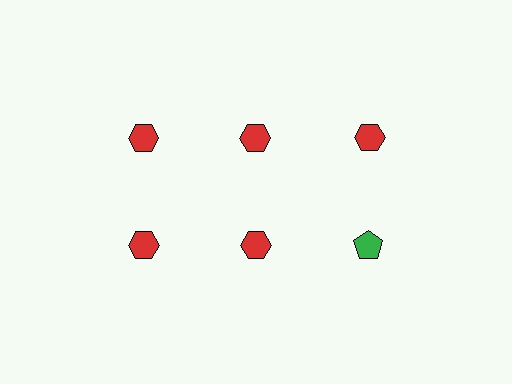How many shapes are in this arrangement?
There are 6 shapes arranged in a grid pattern.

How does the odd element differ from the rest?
It differs in both color (green instead of red) and shape (pentagon instead of hexagon).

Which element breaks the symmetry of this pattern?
The green pentagon in the second row, center column breaks the symmetry. All other shapes are red hexagons.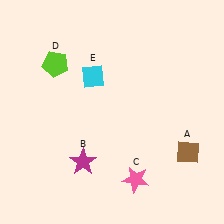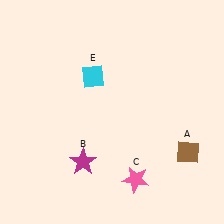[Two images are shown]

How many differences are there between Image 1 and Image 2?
There is 1 difference between the two images.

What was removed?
The lime pentagon (D) was removed in Image 2.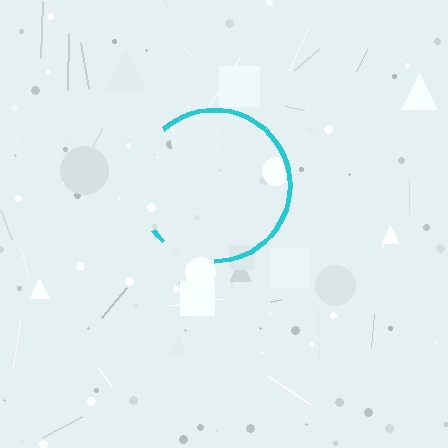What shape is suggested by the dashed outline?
The dashed outline suggests a circle.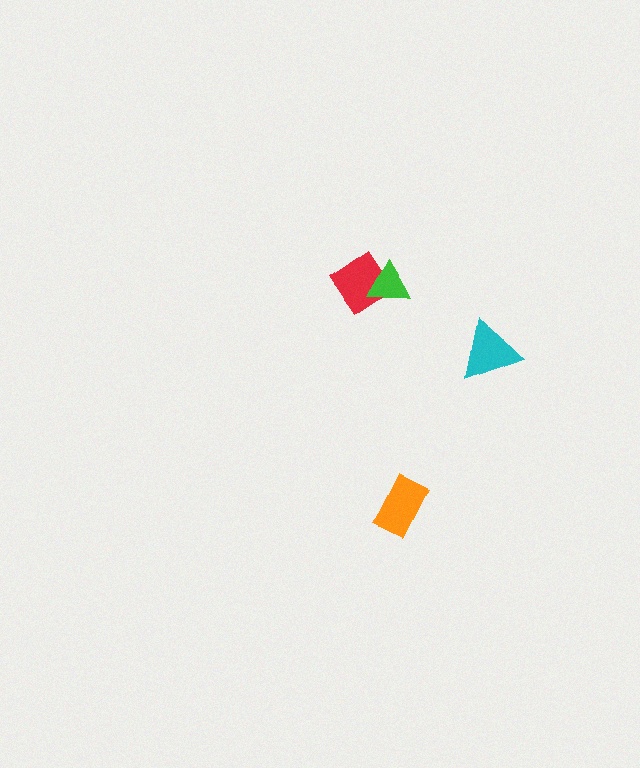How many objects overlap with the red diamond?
1 object overlaps with the red diamond.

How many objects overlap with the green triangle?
1 object overlaps with the green triangle.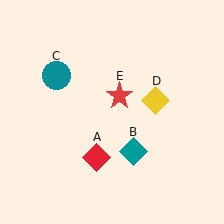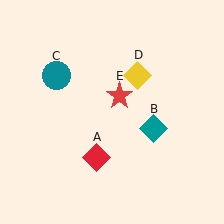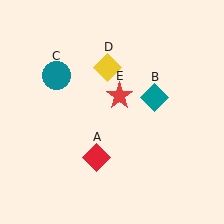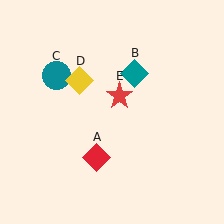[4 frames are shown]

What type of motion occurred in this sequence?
The teal diamond (object B), yellow diamond (object D) rotated counterclockwise around the center of the scene.